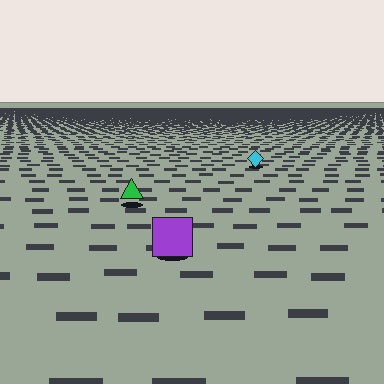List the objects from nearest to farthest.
From nearest to farthest: the purple square, the green triangle, the cyan diamond.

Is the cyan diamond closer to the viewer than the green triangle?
No. The green triangle is closer — you can tell from the texture gradient: the ground texture is coarser near it.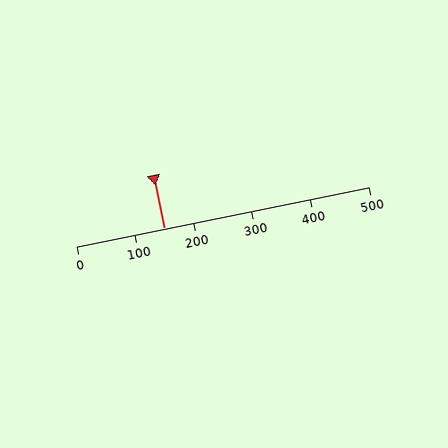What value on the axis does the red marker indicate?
The marker indicates approximately 150.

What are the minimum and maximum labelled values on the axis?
The axis runs from 0 to 500.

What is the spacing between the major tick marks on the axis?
The major ticks are spaced 100 apart.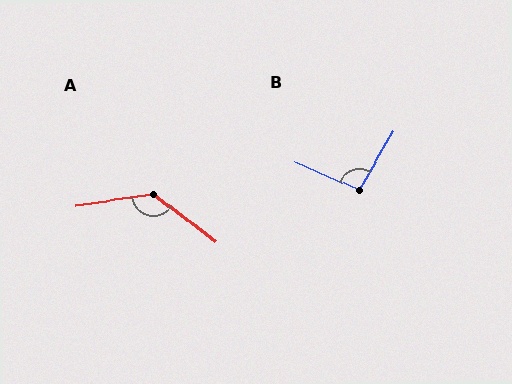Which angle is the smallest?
B, at approximately 97 degrees.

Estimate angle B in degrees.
Approximately 97 degrees.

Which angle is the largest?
A, at approximately 135 degrees.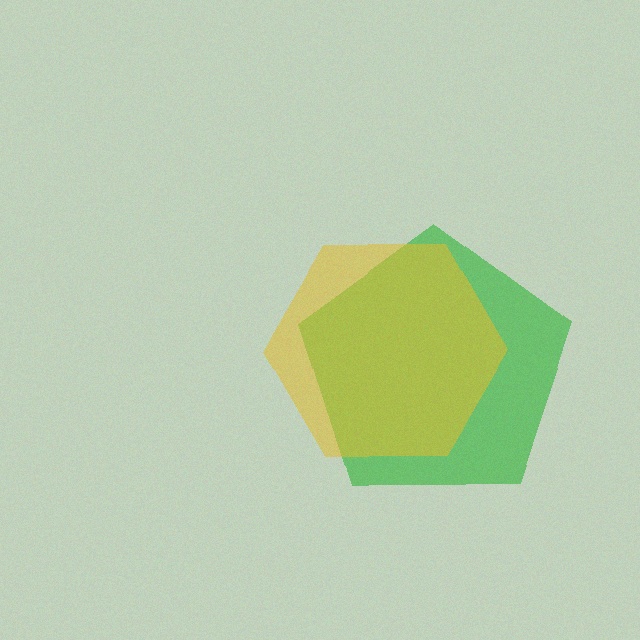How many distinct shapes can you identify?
There are 2 distinct shapes: a green pentagon, a yellow hexagon.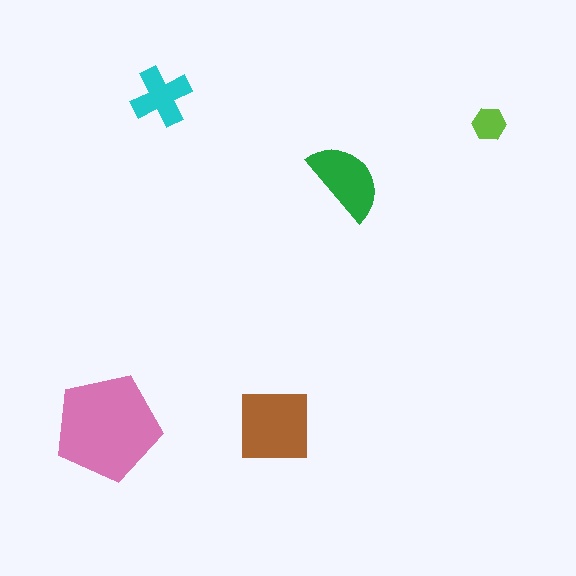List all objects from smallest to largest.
The lime hexagon, the cyan cross, the green semicircle, the brown square, the pink pentagon.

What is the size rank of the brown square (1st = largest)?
2nd.